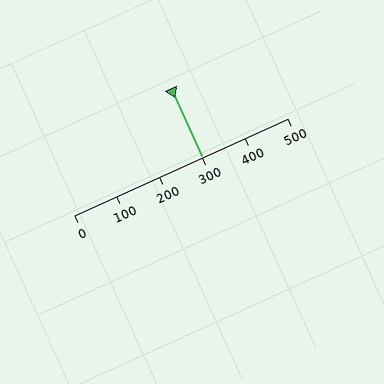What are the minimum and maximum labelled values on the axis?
The axis runs from 0 to 500.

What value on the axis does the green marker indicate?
The marker indicates approximately 300.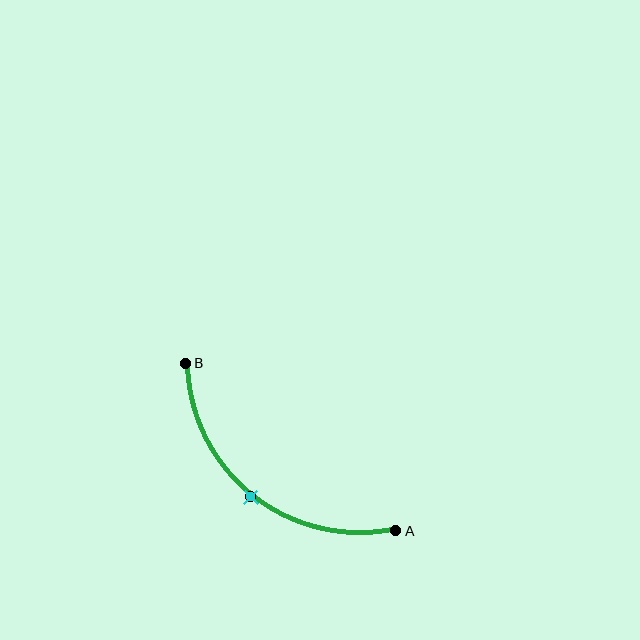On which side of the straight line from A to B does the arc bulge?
The arc bulges below and to the left of the straight line connecting A and B.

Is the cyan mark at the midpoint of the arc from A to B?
Yes. The cyan mark lies on the arc at equal arc-length from both A and B — it is the arc midpoint.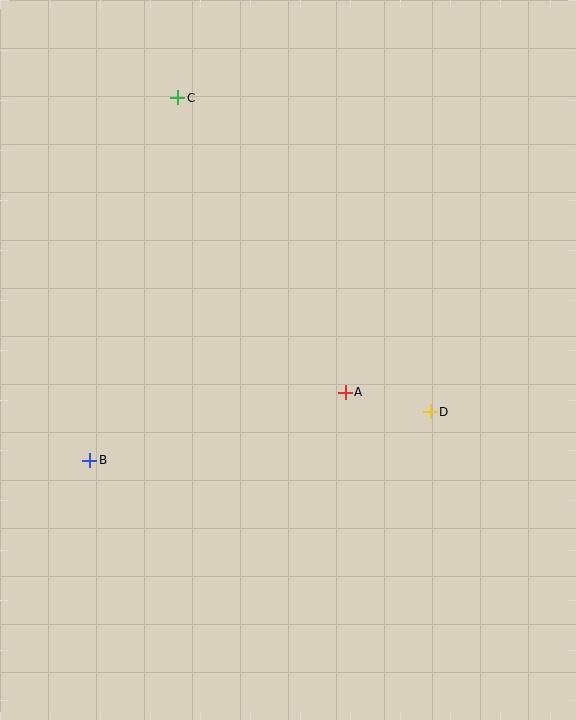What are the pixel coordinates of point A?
Point A is at (345, 392).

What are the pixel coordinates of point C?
Point C is at (178, 98).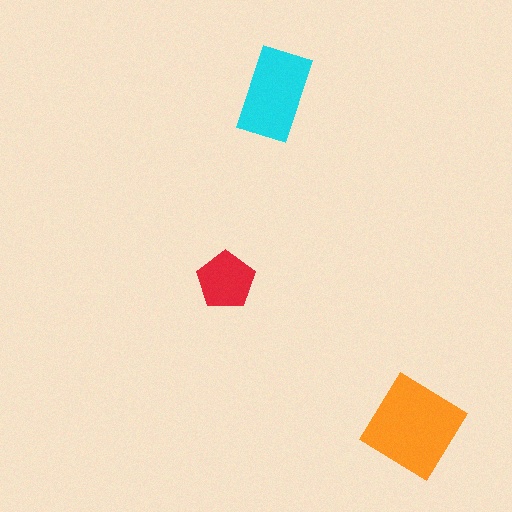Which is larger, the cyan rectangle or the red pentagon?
The cyan rectangle.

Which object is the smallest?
The red pentagon.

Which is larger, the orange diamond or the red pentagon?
The orange diamond.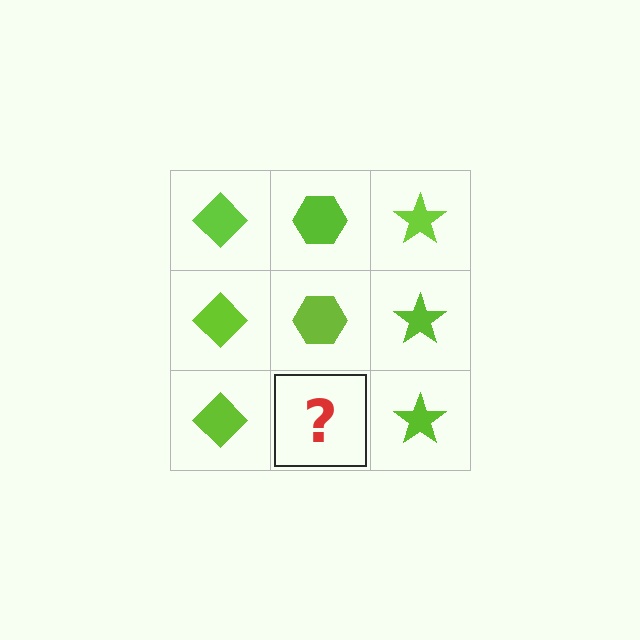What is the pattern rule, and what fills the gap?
The rule is that each column has a consistent shape. The gap should be filled with a lime hexagon.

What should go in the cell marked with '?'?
The missing cell should contain a lime hexagon.